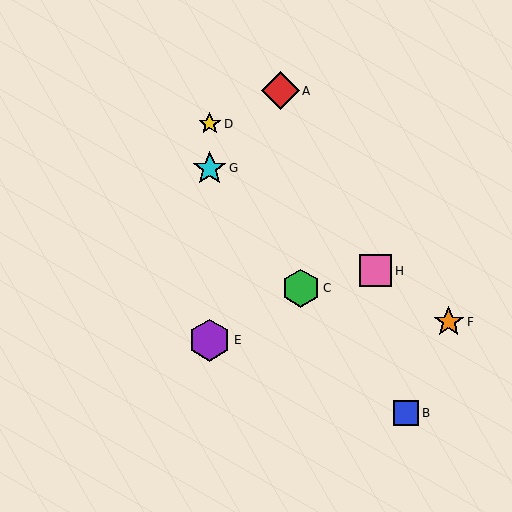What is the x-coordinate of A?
Object A is at x≈280.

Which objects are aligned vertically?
Objects D, E, G are aligned vertically.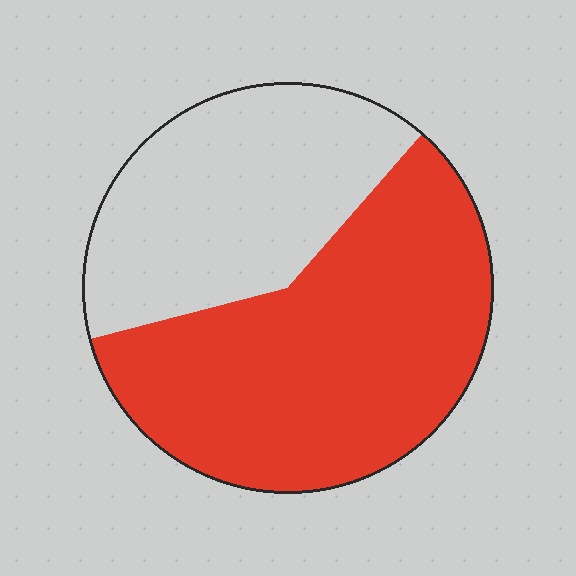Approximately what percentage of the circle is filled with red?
Approximately 60%.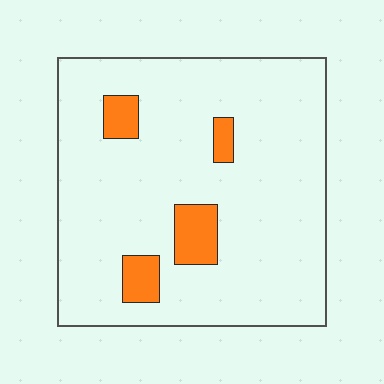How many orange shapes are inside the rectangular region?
4.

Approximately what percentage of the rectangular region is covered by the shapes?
Approximately 10%.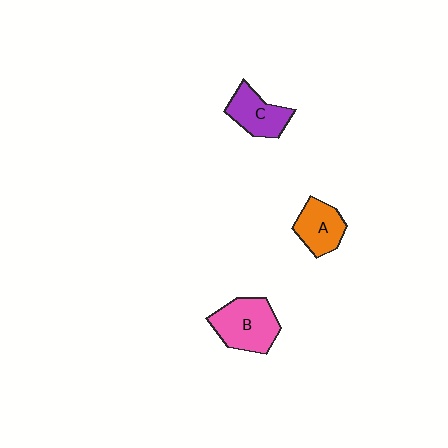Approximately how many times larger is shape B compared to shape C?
Approximately 1.4 times.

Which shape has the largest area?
Shape B (pink).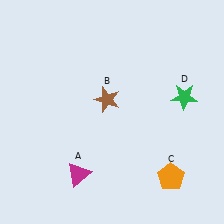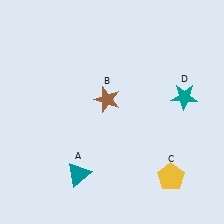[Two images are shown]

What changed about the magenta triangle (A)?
In Image 1, A is magenta. In Image 2, it changed to teal.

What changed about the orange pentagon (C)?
In Image 1, C is orange. In Image 2, it changed to yellow.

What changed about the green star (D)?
In Image 1, D is green. In Image 2, it changed to teal.